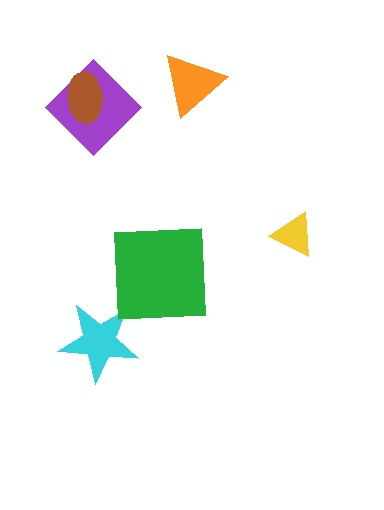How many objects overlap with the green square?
0 objects overlap with the green square.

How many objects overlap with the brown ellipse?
1 object overlaps with the brown ellipse.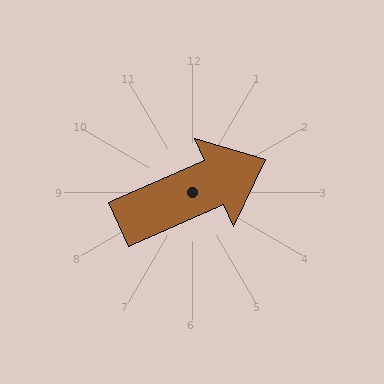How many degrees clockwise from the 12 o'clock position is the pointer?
Approximately 66 degrees.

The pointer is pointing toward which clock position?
Roughly 2 o'clock.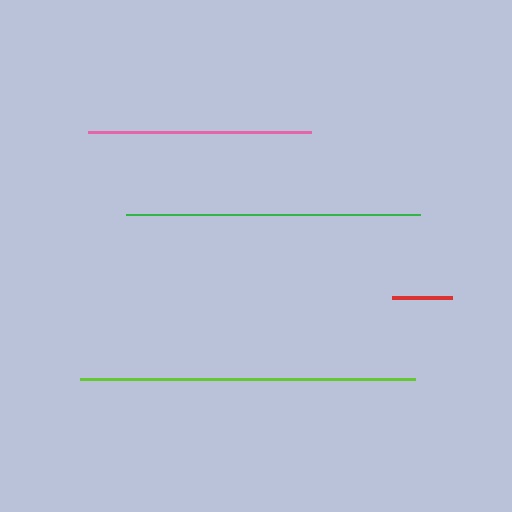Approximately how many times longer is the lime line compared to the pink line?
The lime line is approximately 1.5 times the length of the pink line.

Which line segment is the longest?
The lime line is the longest at approximately 335 pixels.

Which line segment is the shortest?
The red line is the shortest at approximately 60 pixels.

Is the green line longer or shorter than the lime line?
The lime line is longer than the green line.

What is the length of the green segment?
The green segment is approximately 294 pixels long.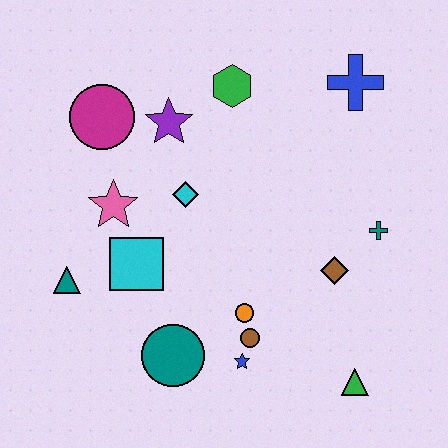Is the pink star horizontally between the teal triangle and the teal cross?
Yes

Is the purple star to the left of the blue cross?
Yes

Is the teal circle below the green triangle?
No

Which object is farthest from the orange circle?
The blue cross is farthest from the orange circle.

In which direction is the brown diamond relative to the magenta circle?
The brown diamond is to the right of the magenta circle.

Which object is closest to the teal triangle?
The cyan square is closest to the teal triangle.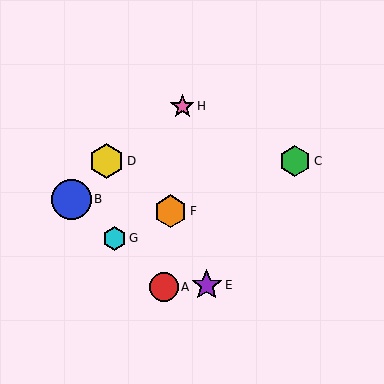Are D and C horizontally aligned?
Yes, both are at y≈161.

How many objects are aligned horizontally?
2 objects (C, D) are aligned horizontally.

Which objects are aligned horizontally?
Objects C, D are aligned horizontally.